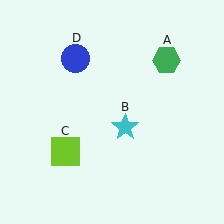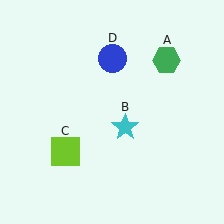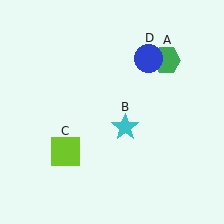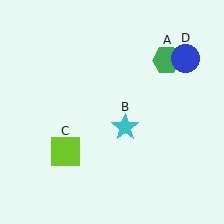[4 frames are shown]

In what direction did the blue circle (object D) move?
The blue circle (object D) moved right.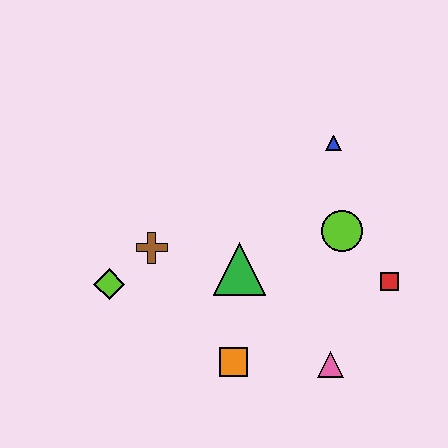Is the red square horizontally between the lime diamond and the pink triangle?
No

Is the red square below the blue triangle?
Yes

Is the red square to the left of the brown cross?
No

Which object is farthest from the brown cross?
The red square is farthest from the brown cross.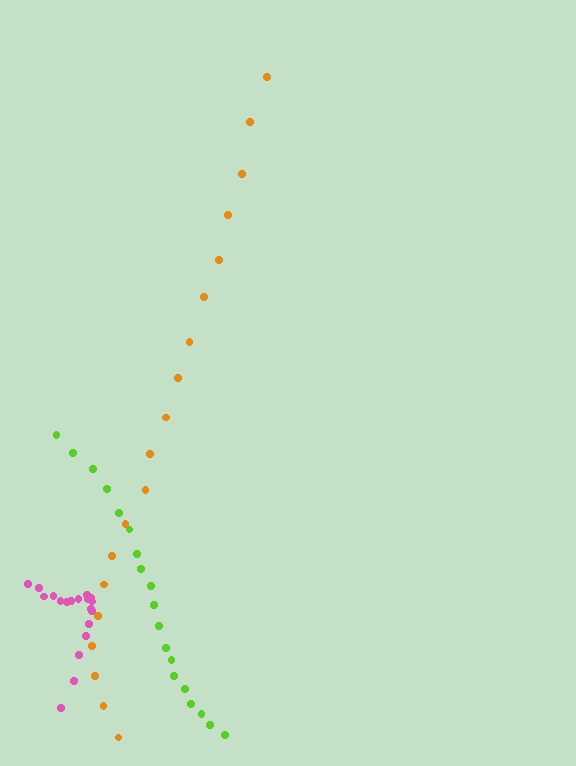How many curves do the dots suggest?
There are 3 distinct paths.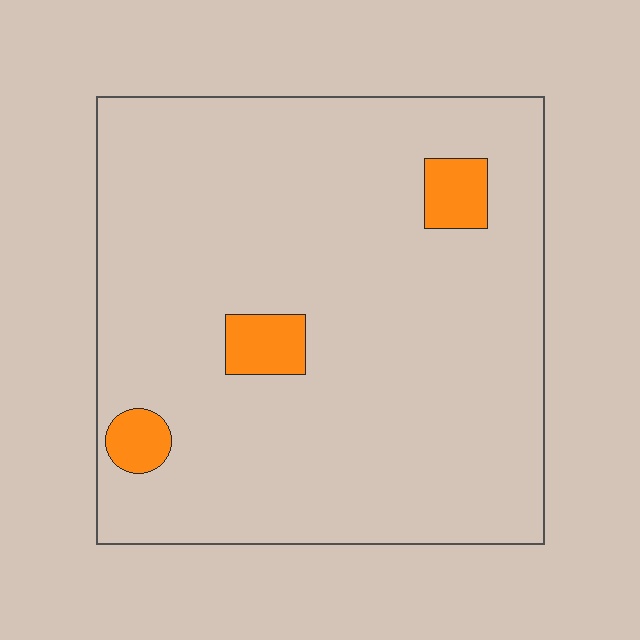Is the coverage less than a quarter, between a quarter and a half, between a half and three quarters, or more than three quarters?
Less than a quarter.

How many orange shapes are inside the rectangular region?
3.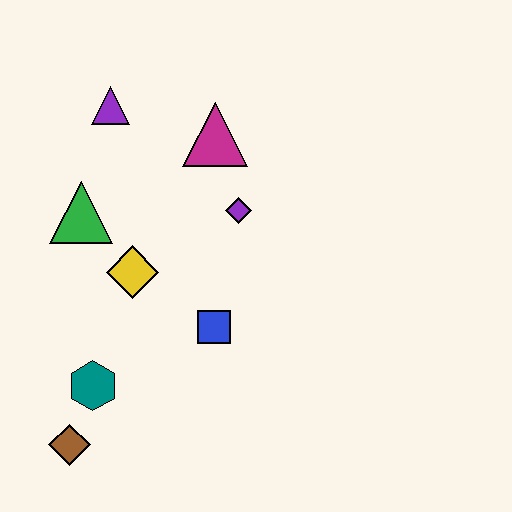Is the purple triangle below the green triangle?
No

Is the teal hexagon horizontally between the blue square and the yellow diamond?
No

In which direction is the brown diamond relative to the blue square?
The brown diamond is to the left of the blue square.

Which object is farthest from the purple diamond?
The brown diamond is farthest from the purple diamond.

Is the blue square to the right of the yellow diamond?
Yes